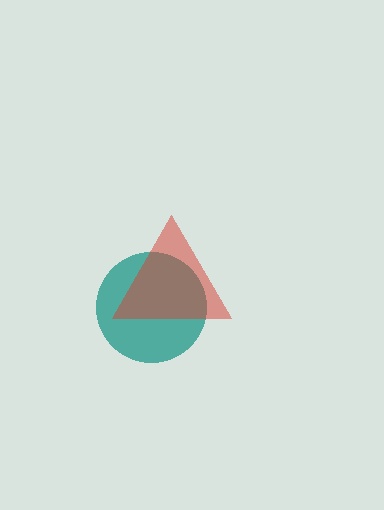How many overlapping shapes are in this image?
There are 2 overlapping shapes in the image.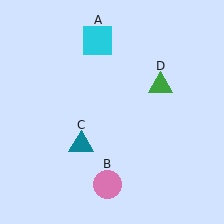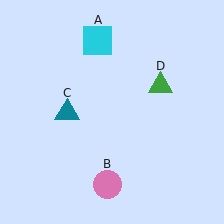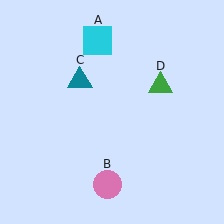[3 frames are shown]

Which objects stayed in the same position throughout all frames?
Cyan square (object A) and pink circle (object B) and green triangle (object D) remained stationary.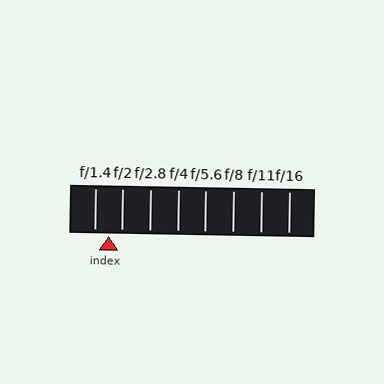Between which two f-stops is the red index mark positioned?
The index mark is between f/1.4 and f/2.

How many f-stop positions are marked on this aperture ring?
There are 8 f-stop positions marked.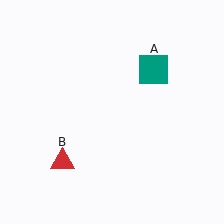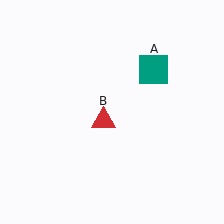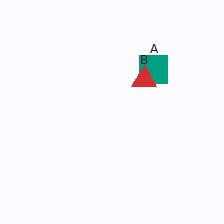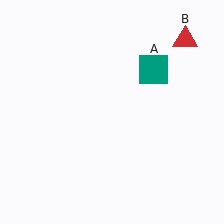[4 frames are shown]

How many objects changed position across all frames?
1 object changed position: red triangle (object B).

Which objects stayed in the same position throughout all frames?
Teal square (object A) remained stationary.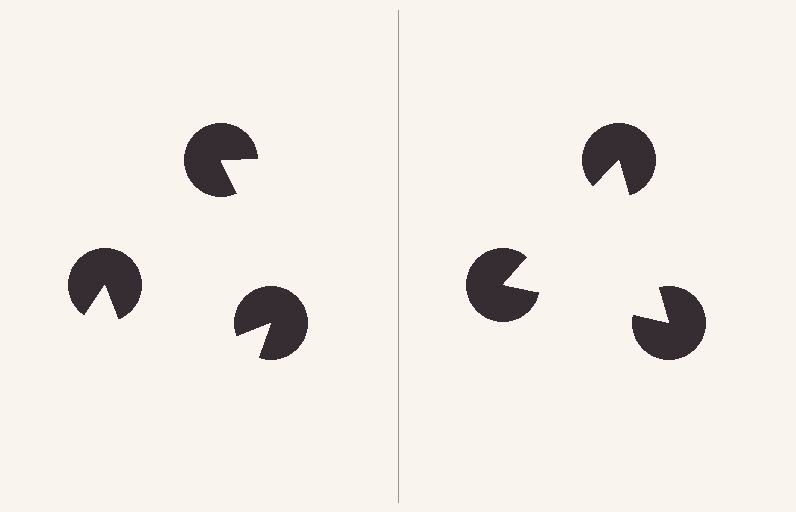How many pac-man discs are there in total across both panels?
6 — 3 on each side.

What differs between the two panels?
The pac-man discs are positioned identically on both sides; only the wedge orientations differ. On the right they align to a triangle; on the left they are misaligned.